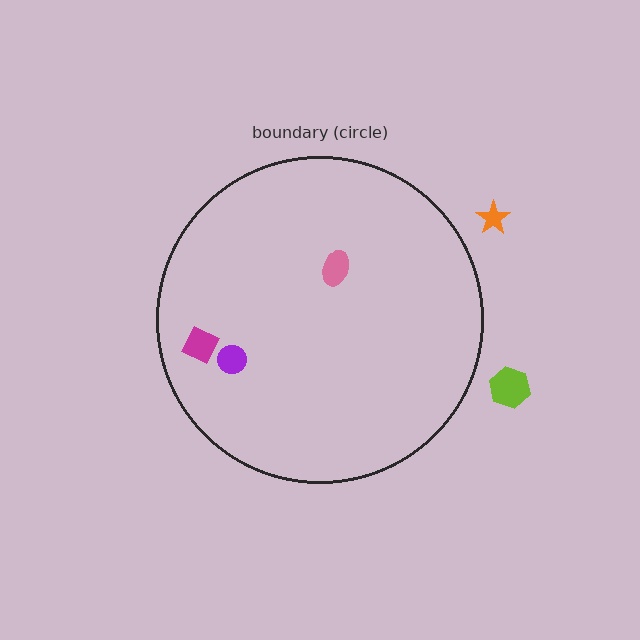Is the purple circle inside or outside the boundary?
Inside.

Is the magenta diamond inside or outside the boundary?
Inside.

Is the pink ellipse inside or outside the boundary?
Inside.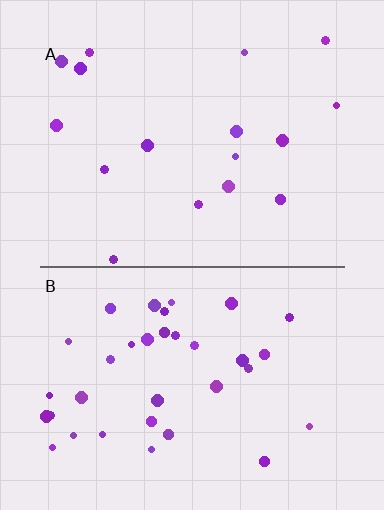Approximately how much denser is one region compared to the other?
Approximately 2.1× — region B over region A.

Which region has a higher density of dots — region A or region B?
B (the bottom).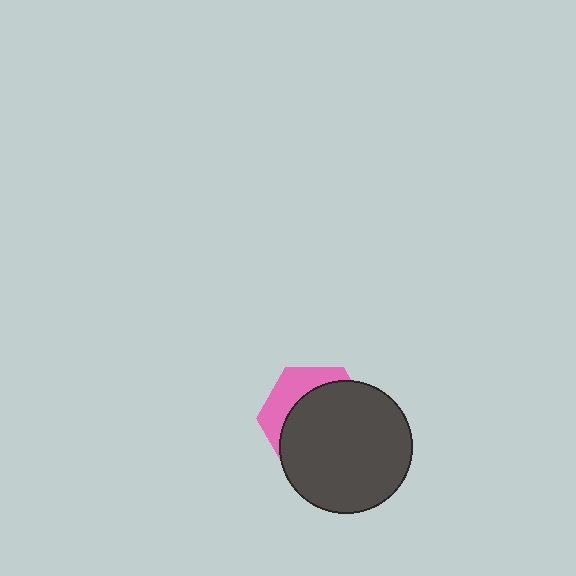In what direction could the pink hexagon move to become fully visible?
The pink hexagon could move toward the upper-left. That would shift it out from behind the dark gray circle entirely.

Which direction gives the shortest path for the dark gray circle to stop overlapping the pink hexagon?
Moving toward the lower-right gives the shortest separation.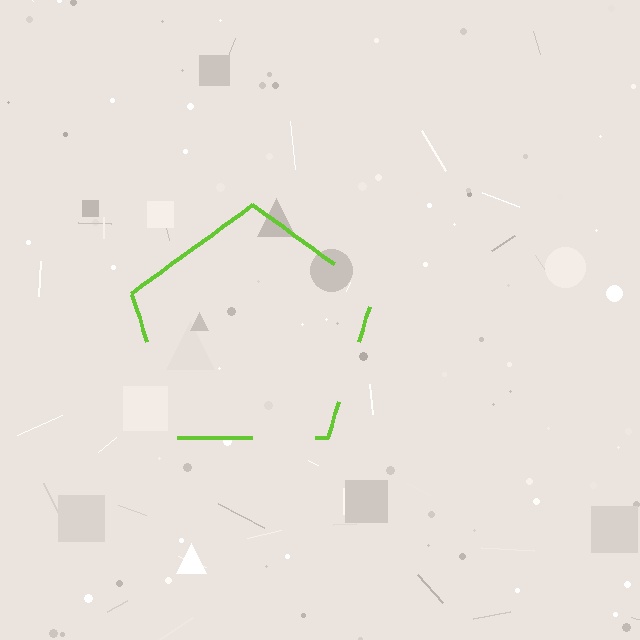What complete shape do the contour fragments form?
The contour fragments form a pentagon.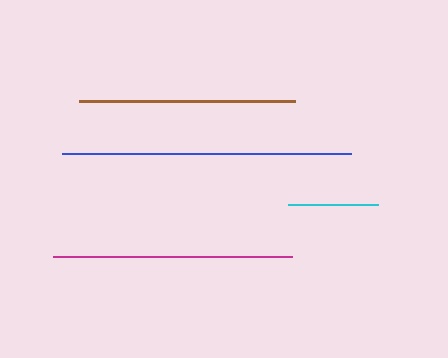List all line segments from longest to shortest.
From longest to shortest: blue, magenta, brown, cyan.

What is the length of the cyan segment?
The cyan segment is approximately 90 pixels long.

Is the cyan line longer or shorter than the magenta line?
The magenta line is longer than the cyan line.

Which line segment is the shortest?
The cyan line is the shortest at approximately 90 pixels.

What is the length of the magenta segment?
The magenta segment is approximately 238 pixels long.